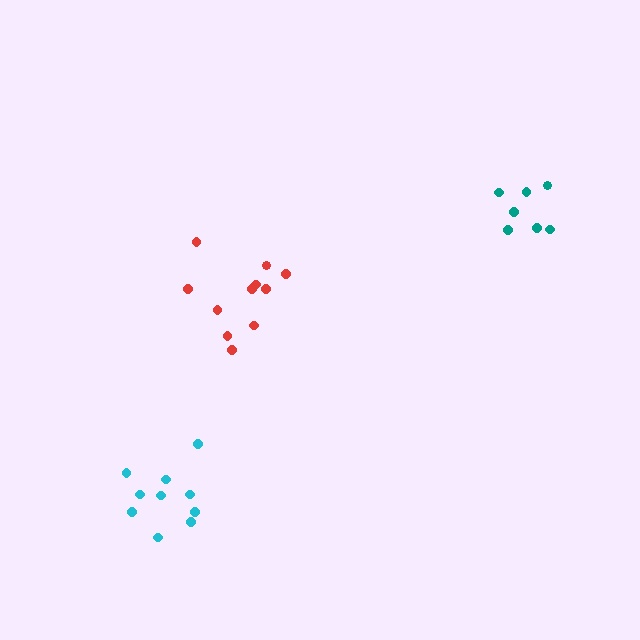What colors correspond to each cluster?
The clusters are colored: red, teal, cyan.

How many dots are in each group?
Group 1: 11 dots, Group 2: 7 dots, Group 3: 10 dots (28 total).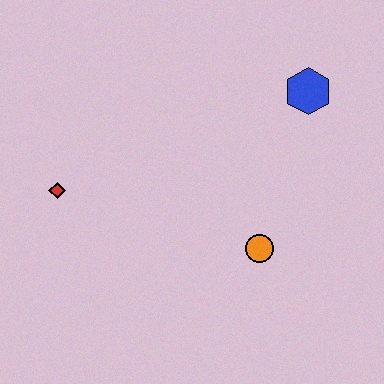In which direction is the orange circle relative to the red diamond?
The orange circle is to the right of the red diamond.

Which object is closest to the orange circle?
The blue hexagon is closest to the orange circle.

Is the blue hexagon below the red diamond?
No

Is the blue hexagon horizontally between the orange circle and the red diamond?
No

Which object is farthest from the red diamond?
The blue hexagon is farthest from the red diamond.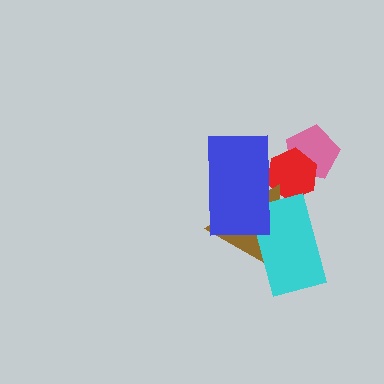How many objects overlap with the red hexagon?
3 objects overlap with the red hexagon.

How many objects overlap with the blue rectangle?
3 objects overlap with the blue rectangle.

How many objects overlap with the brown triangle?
3 objects overlap with the brown triangle.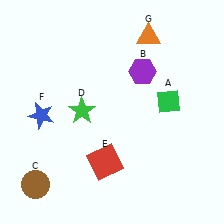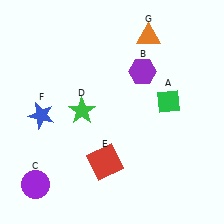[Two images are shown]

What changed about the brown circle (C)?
In Image 1, C is brown. In Image 2, it changed to purple.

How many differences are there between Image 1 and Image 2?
There is 1 difference between the two images.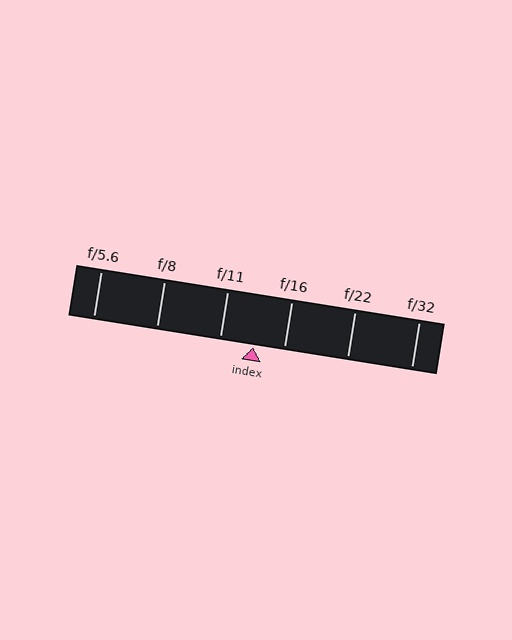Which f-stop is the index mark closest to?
The index mark is closest to f/16.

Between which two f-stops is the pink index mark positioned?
The index mark is between f/11 and f/16.